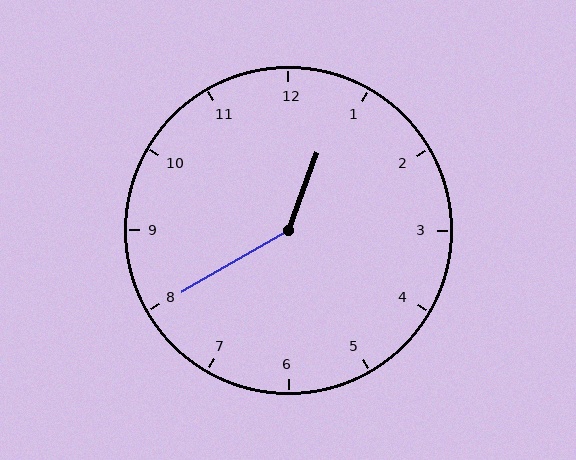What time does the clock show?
12:40.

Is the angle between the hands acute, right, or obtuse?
It is obtuse.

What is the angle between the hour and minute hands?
Approximately 140 degrees.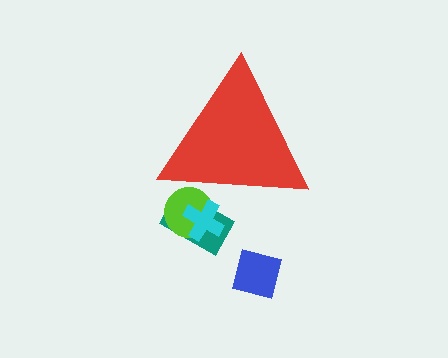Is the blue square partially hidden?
No, the blue square is fully visible.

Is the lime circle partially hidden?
Yes, the lime circle is partially hidden behind the red triangle.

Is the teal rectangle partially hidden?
Yes, the teal rectangle is partially hidden behind the red triangle.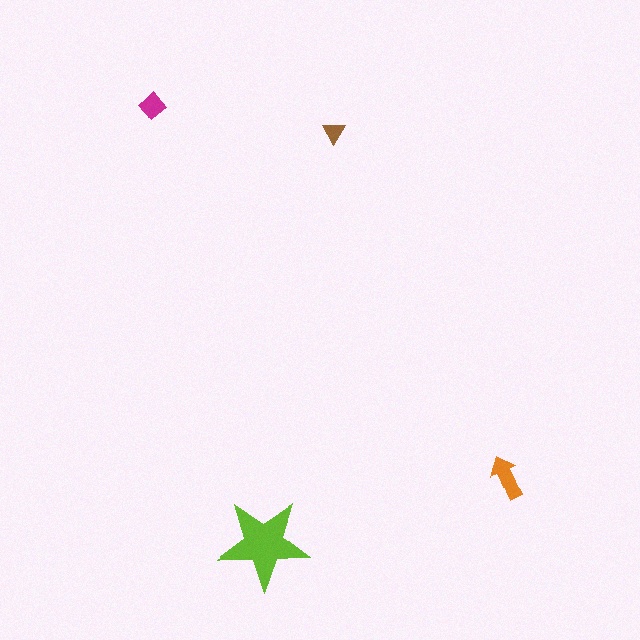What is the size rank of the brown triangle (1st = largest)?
4th.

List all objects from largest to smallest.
The lime star, the orange arrow, the magenta diamond, the brown triangle.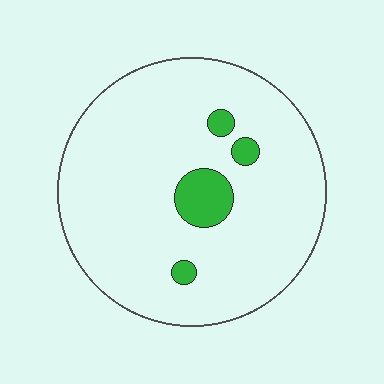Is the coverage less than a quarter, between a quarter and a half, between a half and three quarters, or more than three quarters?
Less than a quarter.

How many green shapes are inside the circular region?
4.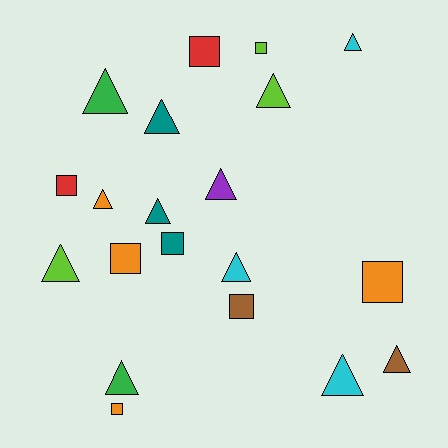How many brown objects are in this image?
There are 2 brown objects.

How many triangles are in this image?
There are 12 triangles.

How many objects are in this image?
There are 20 objects.